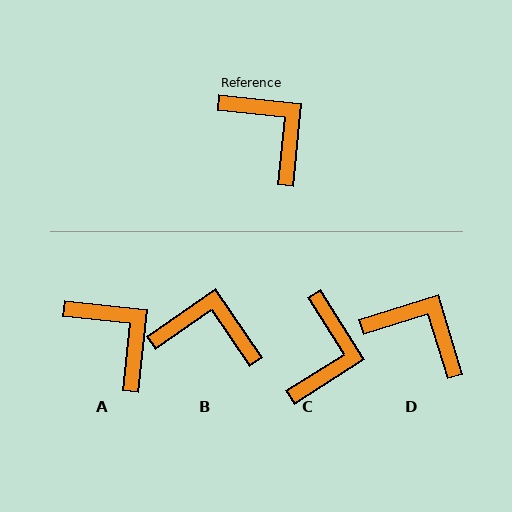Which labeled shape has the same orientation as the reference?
A.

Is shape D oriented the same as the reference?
No, it is off by about 23 degrees.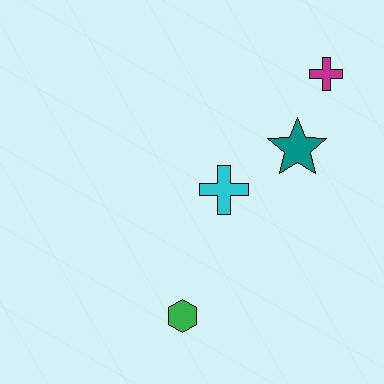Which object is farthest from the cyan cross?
The magenta cross is farthest from the cyan cross.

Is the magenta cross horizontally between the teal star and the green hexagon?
No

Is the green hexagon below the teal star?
Yes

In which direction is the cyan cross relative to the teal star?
The cyan cross is to the left of the teal star.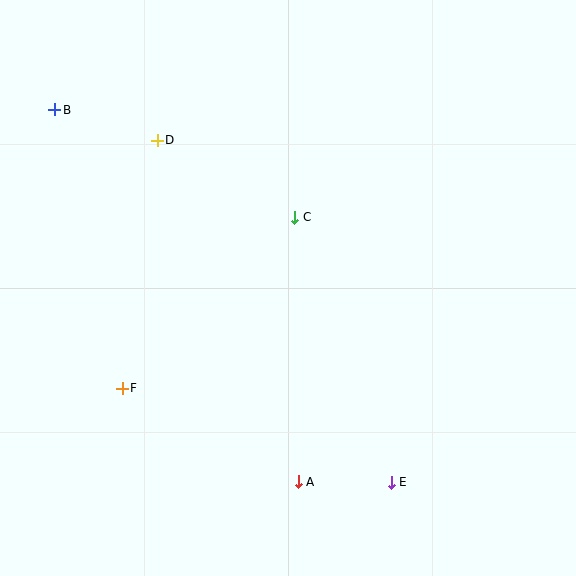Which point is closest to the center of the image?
Point C at (295, 217) is closest to the center.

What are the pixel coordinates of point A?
Point A is at (298, 482).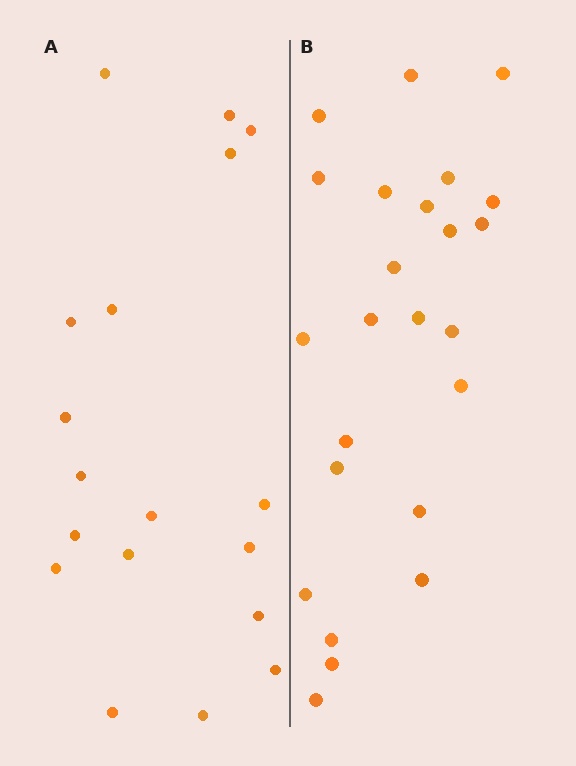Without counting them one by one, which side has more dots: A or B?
Region B (the right region) has more dots.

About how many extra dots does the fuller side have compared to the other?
Region B has about 6 more dots than region A.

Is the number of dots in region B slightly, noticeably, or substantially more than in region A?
Region B has noticeably more, but not dramatically so. The ratio is roughly 1.3 to 1.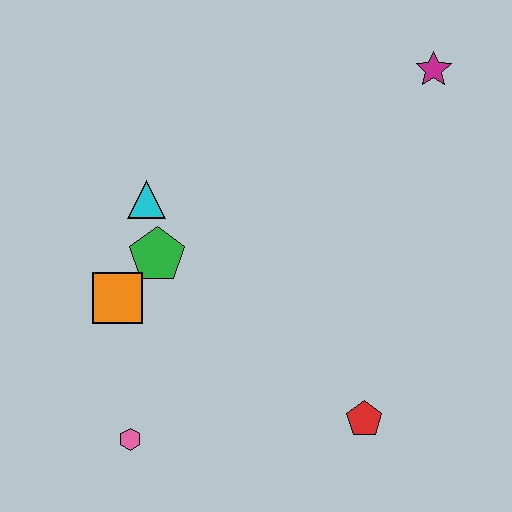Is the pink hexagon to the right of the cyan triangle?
No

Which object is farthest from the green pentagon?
The magenta star is farthest from the green pentagon.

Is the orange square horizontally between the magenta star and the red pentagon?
No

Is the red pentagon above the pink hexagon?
Yes